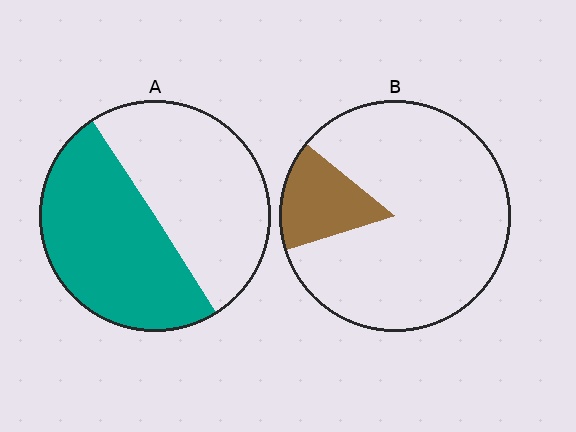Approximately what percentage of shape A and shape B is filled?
A is approximately 50% and B is approximately 15%.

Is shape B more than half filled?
No.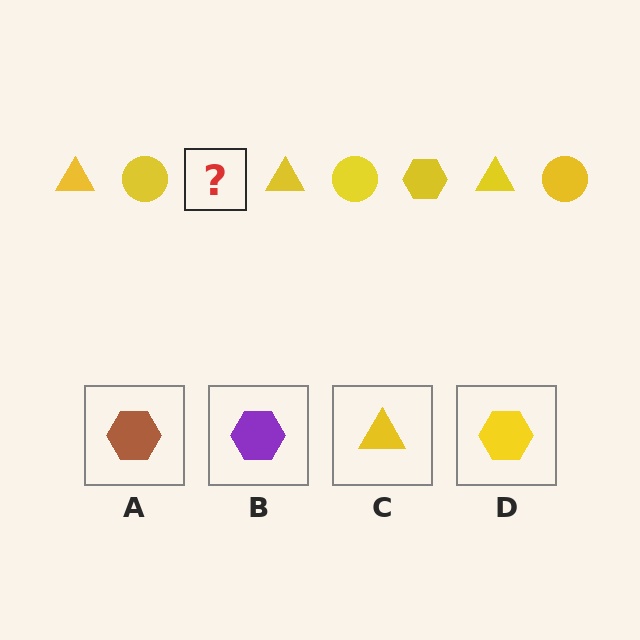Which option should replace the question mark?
Option D.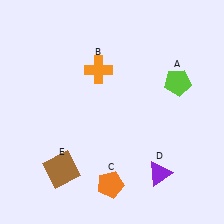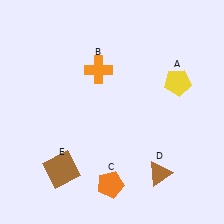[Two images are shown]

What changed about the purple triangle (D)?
In Image 1, D is purple. In Image 2, it changed to brown.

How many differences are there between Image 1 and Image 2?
There are 2 differences between the two images.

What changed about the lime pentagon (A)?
In Image 1, A is lime. In Image 2, it changed to yellow.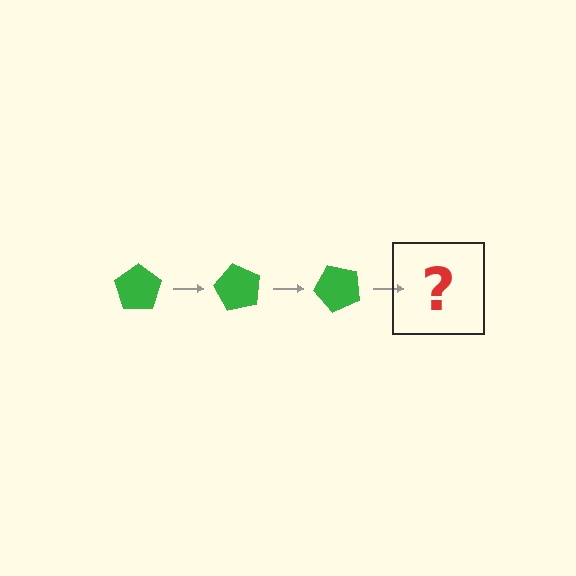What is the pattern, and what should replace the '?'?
The pattern is that the pentagon rotates 60 degrees each step. The '?' should be a green pentagon rotated 180 degrees.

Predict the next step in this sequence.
The next step is a green pentagon rotated 180 degrees.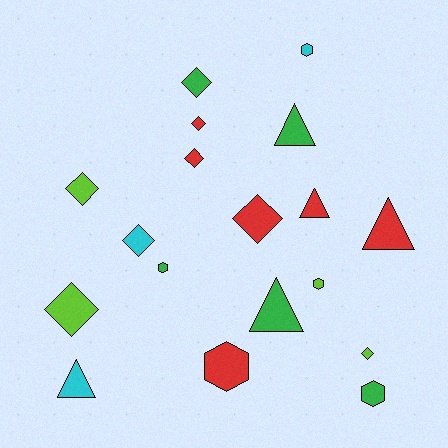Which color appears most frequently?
Red, with 6 objects.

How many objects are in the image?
There are 18 objects.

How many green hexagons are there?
There are 2 green hexagons.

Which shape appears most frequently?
Diamond, with 8 objects.